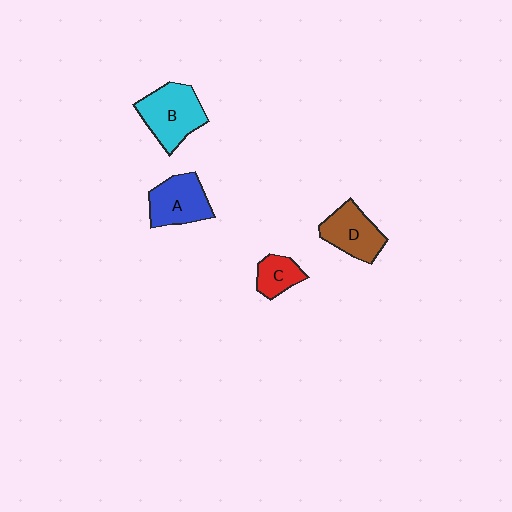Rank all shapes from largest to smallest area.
From largest to smallest: B (cyan), A (blue), D (brown), C (red).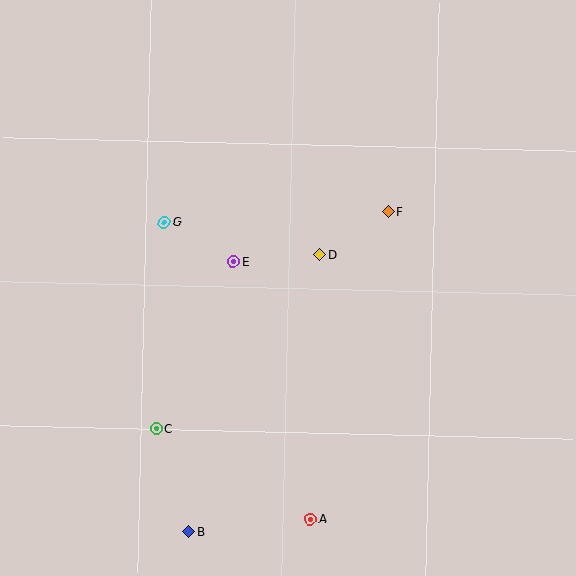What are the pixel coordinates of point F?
Point F is at (388, 212).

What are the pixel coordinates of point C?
Point C is at (156, 429).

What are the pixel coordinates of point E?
Point E is at (233, 262).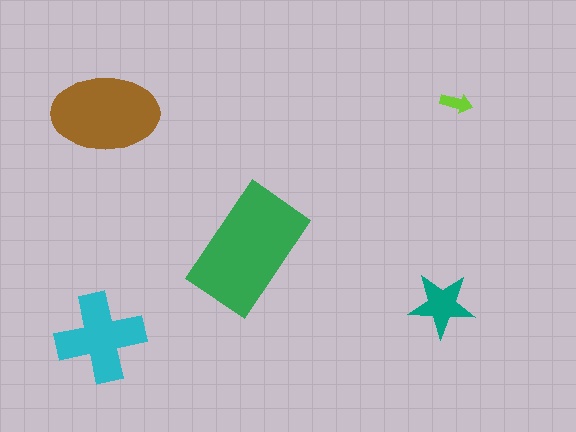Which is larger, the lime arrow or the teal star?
The teal star.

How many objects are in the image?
There are 5 objects in the image.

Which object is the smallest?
The lime arrow.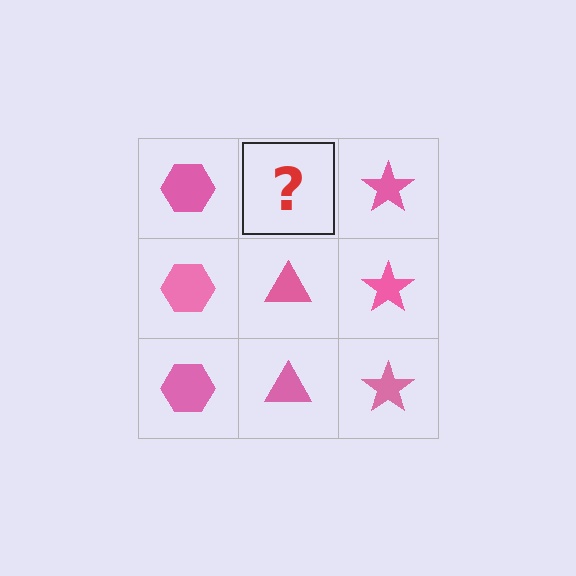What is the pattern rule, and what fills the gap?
The rule is that each column has a consistent shape. The gap should be filled with a pink triangle.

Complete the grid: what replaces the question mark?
The question mark should be replaced with a pink triangle.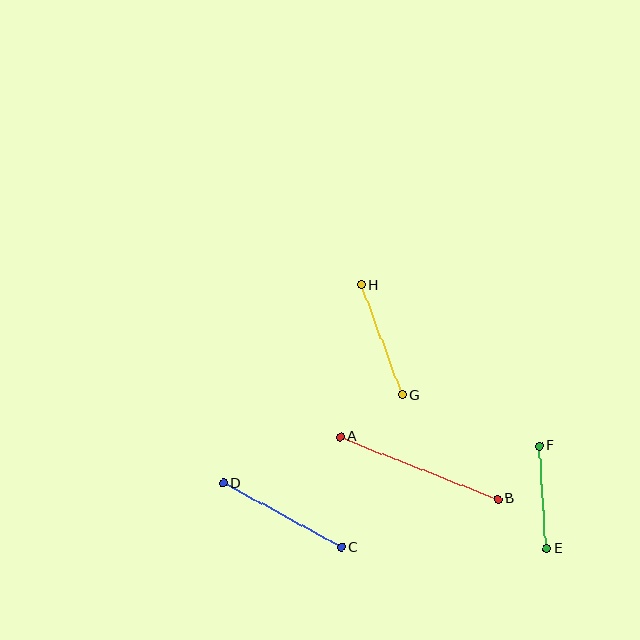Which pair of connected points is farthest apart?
Points A and B are farthest apart.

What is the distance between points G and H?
The distance is approximately 117 pixels.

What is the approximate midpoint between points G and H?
The midpoint is at approximately (382, 340) pixels.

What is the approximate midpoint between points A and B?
The midpoint is at approximately (419, 468) pixels.